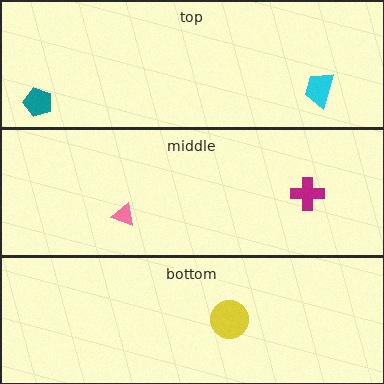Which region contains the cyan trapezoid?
The top region.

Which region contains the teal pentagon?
The top region.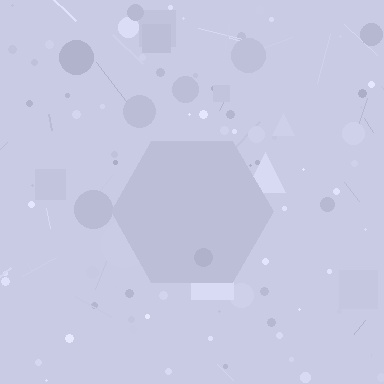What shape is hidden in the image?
A hexagon is hidden in the image.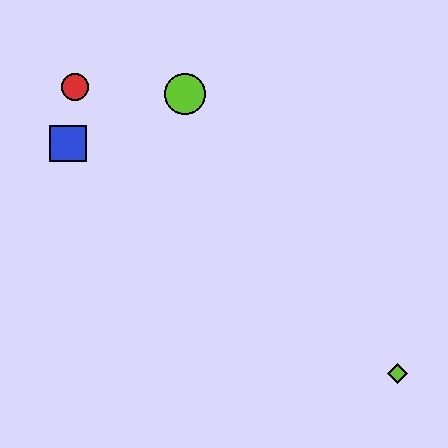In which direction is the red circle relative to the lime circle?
The red circle is to the left of the lime circle.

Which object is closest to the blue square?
The red circle is closest to the blue square.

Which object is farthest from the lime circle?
The lime diamond is farthest from the lime circle.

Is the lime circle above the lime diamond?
Yes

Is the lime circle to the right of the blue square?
Yes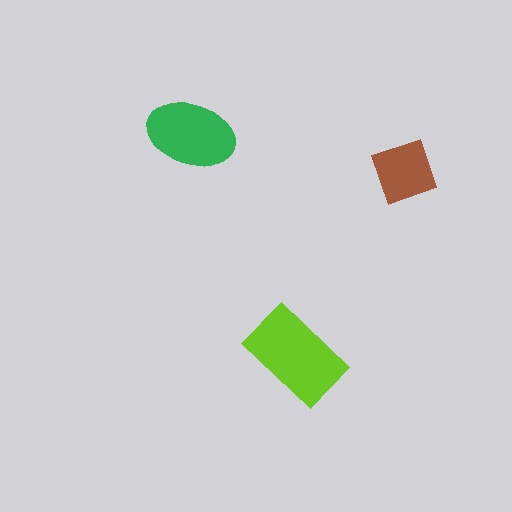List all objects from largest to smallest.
The lime rectangle, the green ellipse, the brown diamond.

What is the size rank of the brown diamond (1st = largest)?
3rd.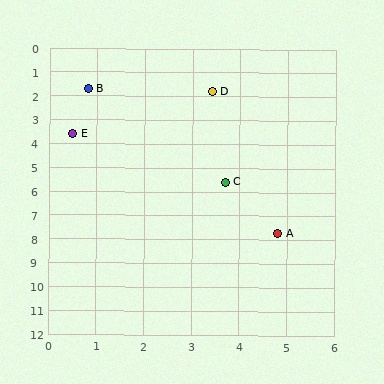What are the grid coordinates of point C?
Point C is at approximately (3.7, 5.6).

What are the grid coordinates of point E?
Point E is at approximately (0.5, 3.6).